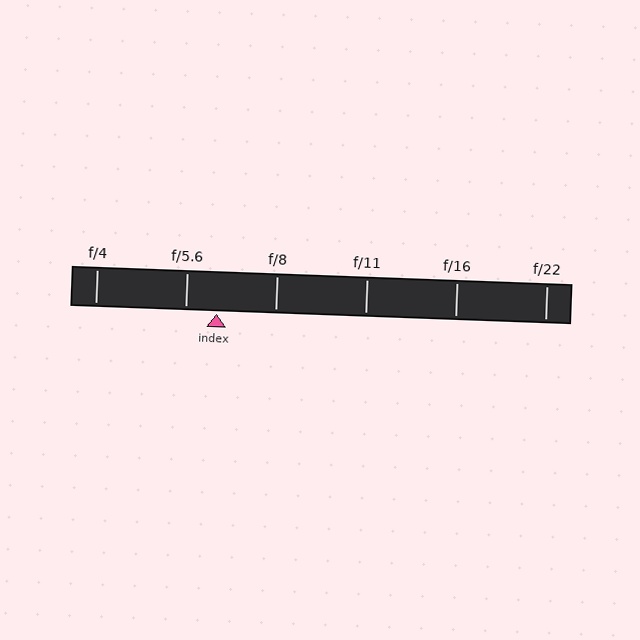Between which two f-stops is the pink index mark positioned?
The index mark is between f/5.6 and f/8.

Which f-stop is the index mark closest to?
The index mark is closest to f/5.6.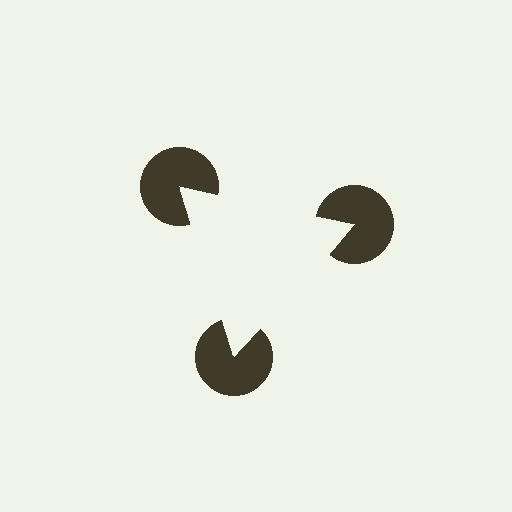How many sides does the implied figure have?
3 sides.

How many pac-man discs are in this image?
There are 3 — one at each vertex of the illusory triangle.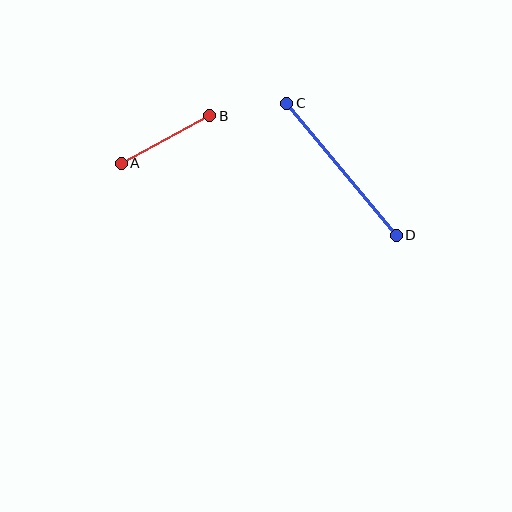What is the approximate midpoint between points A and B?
The midpoint is at approximately (165, 139) pixels.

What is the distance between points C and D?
The distance is approximately 171 pixels.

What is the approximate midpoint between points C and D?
The midpoint is at approximately (342, 169) pixels.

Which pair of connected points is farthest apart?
Points C and D are farthest apart.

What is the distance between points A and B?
The distance is approximately 100 pixels.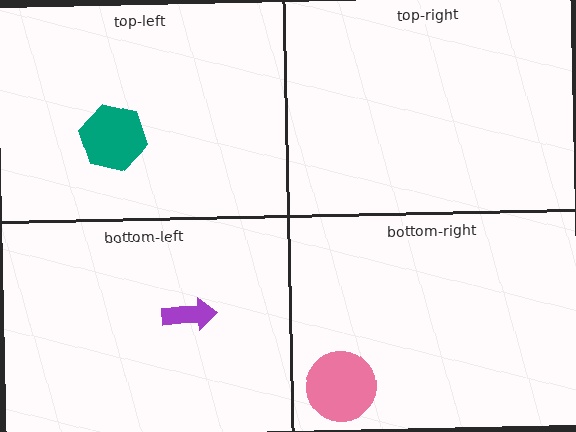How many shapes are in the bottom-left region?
1.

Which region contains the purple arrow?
The bottom-left region.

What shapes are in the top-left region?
The teal hexagon.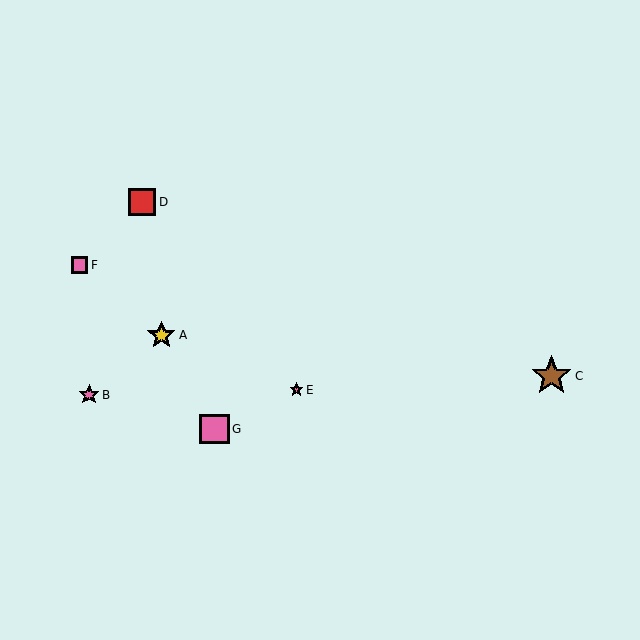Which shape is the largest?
The brown star (labeled C) is the largest.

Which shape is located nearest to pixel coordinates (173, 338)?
The yellow star (labeled A) at (161, 335) is nearest to that location.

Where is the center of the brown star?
The center of the brown star is at (552, 376).